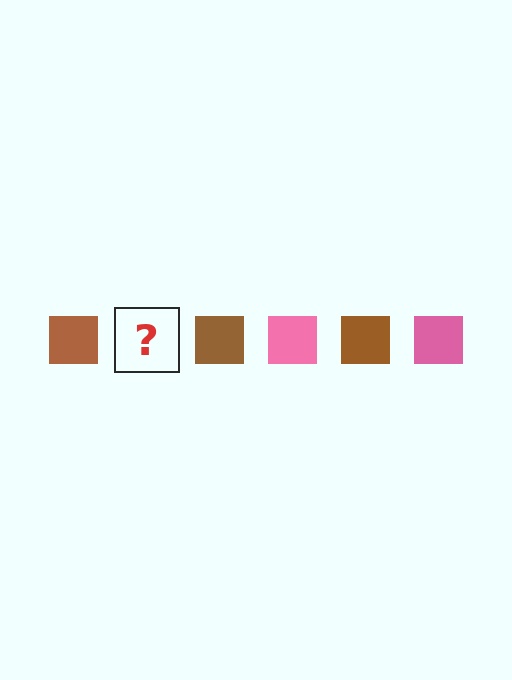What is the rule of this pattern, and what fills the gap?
The rule is that the pattern cycles through brown, pink squares. The gap should be filled with a pink square.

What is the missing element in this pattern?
The missing element is a pink square.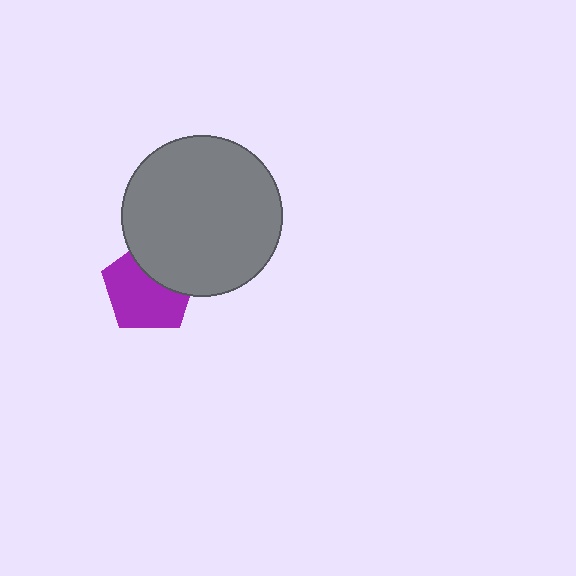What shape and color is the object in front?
The object in front is a gray circle.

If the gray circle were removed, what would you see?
You would see the complete purple pentagon.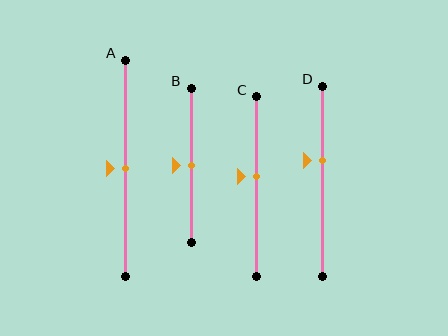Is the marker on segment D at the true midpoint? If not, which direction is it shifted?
No, the marker on segment D is shifted upward by about 11% of the segment length.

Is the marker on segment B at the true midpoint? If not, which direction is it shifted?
Yes, the marker on segment B is at the true midpoint.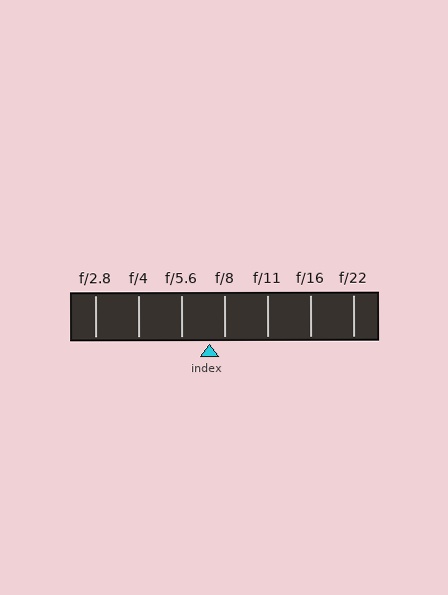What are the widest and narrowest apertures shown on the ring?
The widest aperture shown is f/2.8 and the narrowest is f/22.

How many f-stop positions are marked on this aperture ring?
There are 7 f-stop positions marked.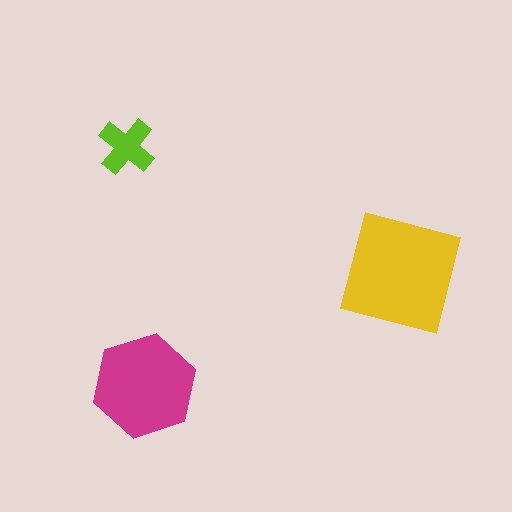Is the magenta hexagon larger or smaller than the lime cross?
Larger.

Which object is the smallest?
The lime cross.